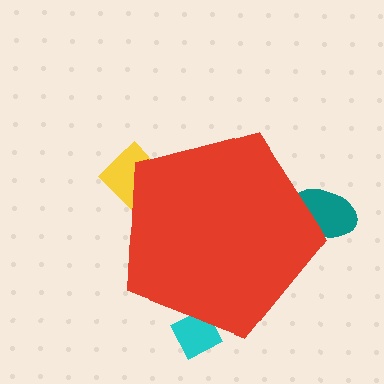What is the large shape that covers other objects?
A red pentagon.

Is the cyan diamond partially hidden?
Yes, the cyan diamond is partially hidden behind the red pentagon.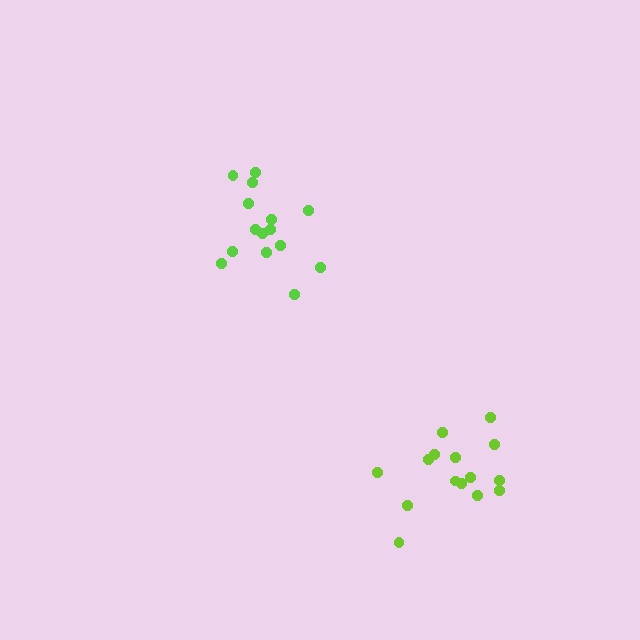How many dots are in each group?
Group 1: 15 dots, Group 2: 15 dots (30 total).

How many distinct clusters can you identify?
There are 2 distinct clusters.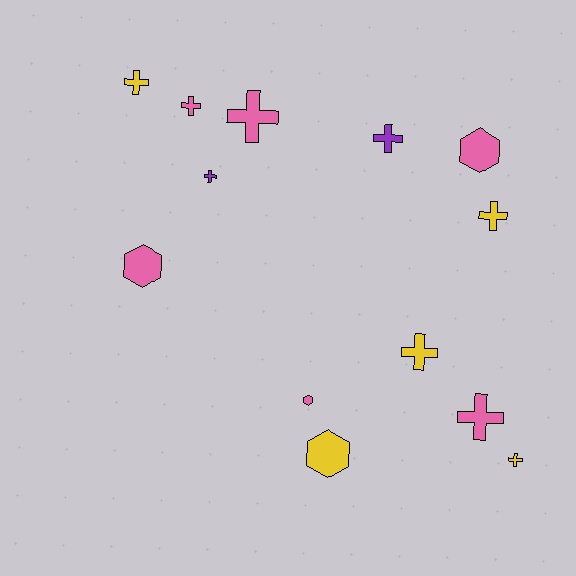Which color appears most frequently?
Pink, with 6 objects.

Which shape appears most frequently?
Cross, with 9 objects.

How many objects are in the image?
There are 13 objects.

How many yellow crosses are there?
There are 4 yellow crosses.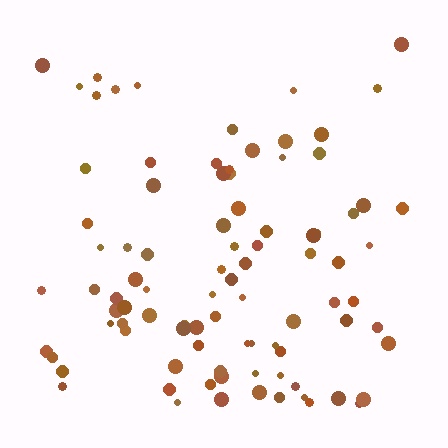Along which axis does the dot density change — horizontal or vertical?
Vertical.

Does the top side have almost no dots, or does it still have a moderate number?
Still a moderate number, just noticeably fewer than the bottom.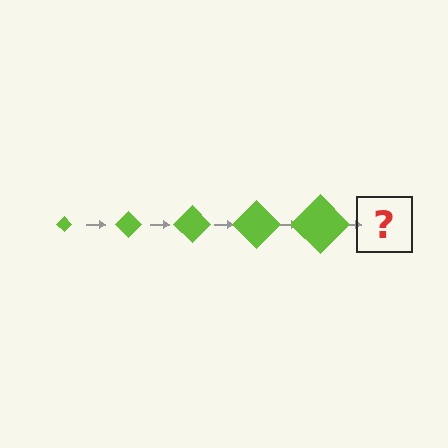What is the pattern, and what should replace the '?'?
The pattern is that the diamond gets progressively larger each step. The '?' should be a lime diamond, larger than the previous one.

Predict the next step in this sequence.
The next step is a lime diamond, larger than the previous one.